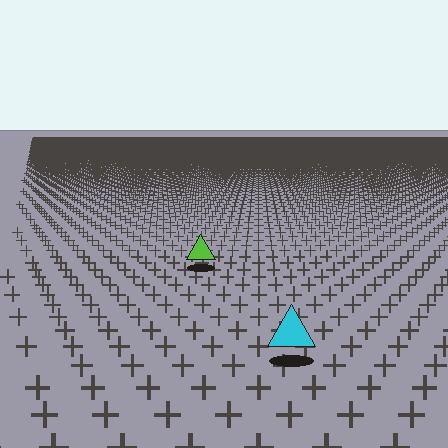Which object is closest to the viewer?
The cyan triangle is closest. The texture marks near it are larger and more spread out.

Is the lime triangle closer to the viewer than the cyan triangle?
No. The cyan triangle is closer — you can tell from the texture gradient: the ground texture is coarser near it.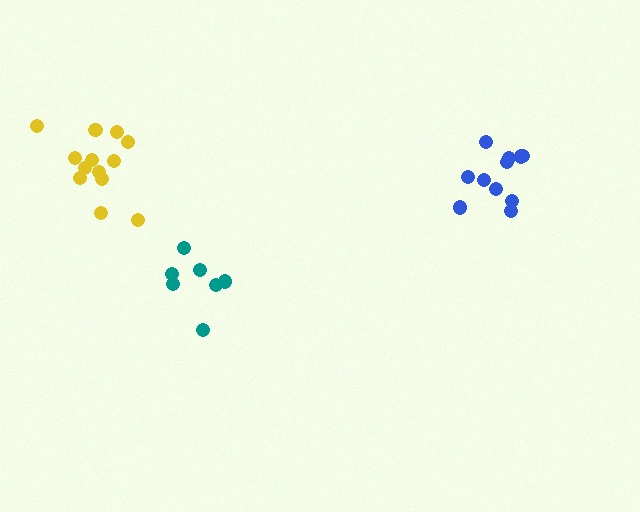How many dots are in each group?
Group 1: 11 dots, Group 2: 13 dots, Group 3: 7 dots (31 total).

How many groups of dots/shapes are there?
There are 3 groups.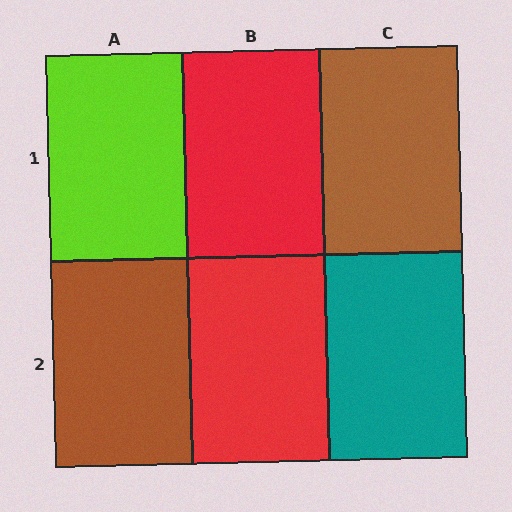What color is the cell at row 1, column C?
Brown.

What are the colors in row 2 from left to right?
Brown, red, teal.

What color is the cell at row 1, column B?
Red.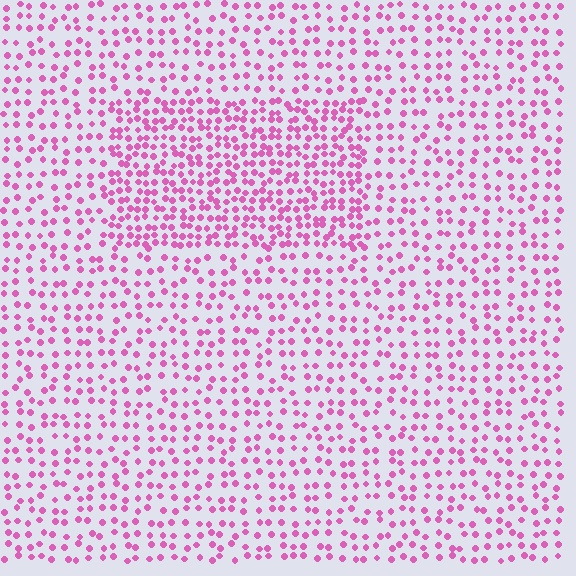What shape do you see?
I see a rectangle.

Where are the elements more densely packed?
The elements are more densely packed inside the rectangle boundary.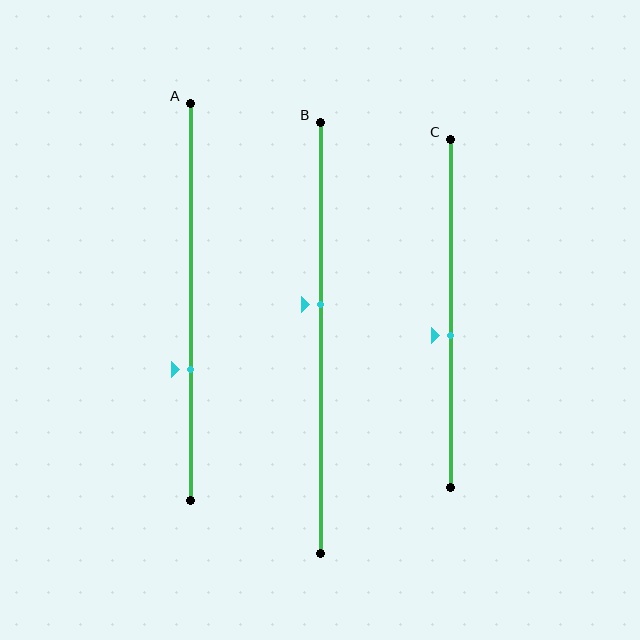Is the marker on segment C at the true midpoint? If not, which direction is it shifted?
No, the marker on segment C is shifted downward by about 6% of the segment length.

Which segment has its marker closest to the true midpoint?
Segment C has its marker closest to the true midpoint.